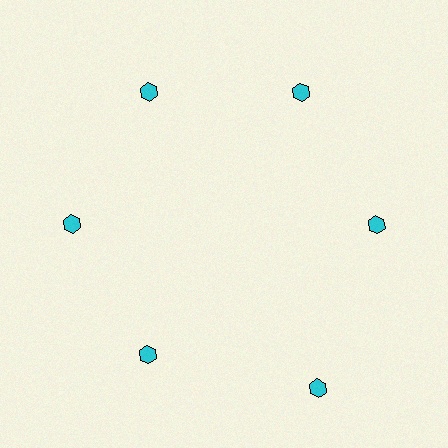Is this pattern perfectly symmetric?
No. The 6 cyan hexagons are arranged in a ring, but one element near the 5 o'clock position is pushed outward from the center, breaking the 6-fold rotational symmetry.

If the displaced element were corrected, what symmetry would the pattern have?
It would have 6-fold rotational symmetry — the pattern would map onto itself every 60 degrees.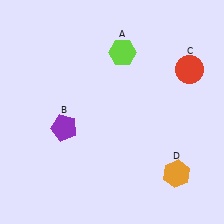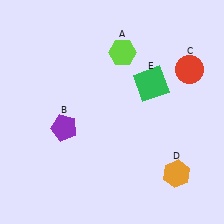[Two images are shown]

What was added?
A green square (E) was added in Image 2.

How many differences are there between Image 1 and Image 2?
There is 1 difference between the two images.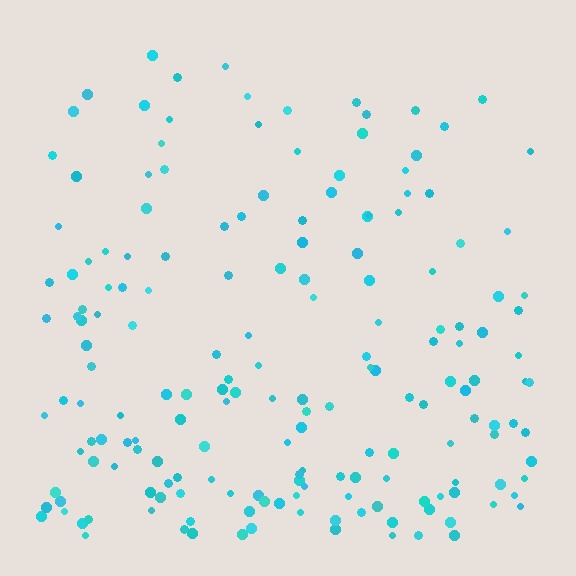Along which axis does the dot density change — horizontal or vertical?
Vertical.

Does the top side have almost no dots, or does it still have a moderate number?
Still a moderate number, just noticeably fewer than the bottom.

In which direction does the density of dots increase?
From top to bottom, with the bottom side densest.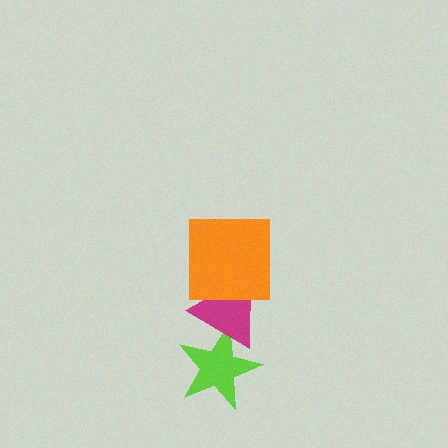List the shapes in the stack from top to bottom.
From top to bottom: the orange square, the magenta triangle, the lime star.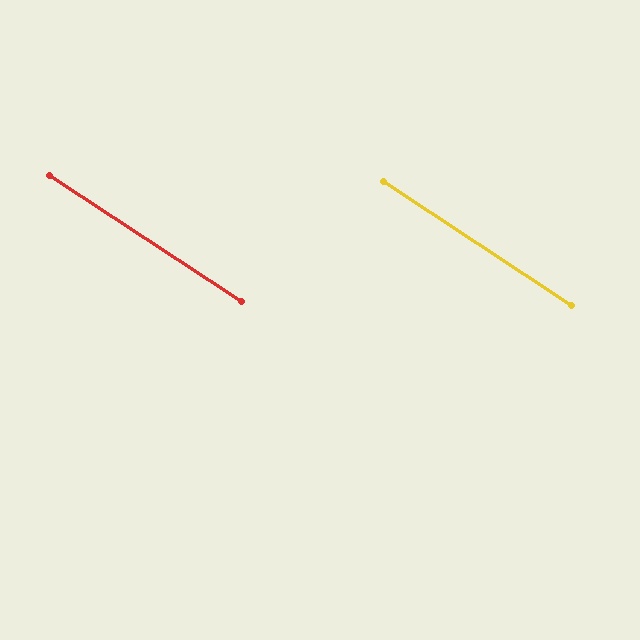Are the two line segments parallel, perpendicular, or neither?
Parallel — their directions differ by only 0.0°.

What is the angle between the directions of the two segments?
Approximately 0 degrees.